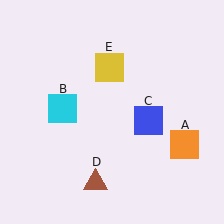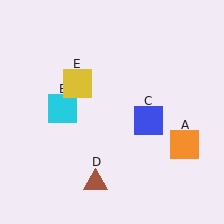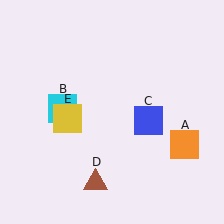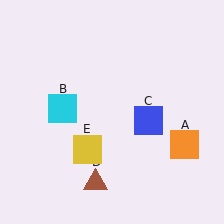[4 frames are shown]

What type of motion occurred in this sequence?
The yellow square (object E) rotated counterclockwise around the center of the scene.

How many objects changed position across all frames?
1 object changed position: yellow square (object E).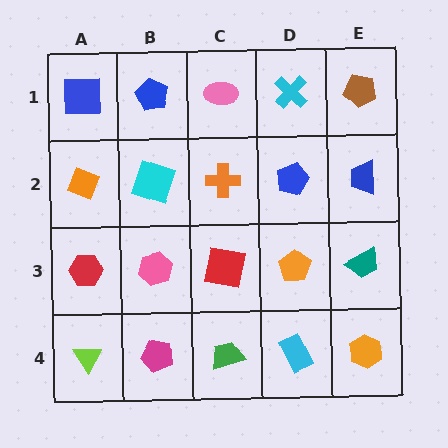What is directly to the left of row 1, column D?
A pink ellipse.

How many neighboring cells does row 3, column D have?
4.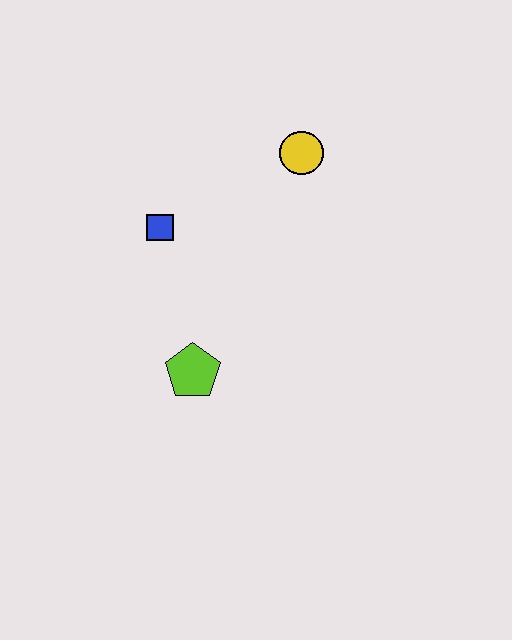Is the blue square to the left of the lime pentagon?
Yes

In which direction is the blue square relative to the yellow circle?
The blue square is to the left of the yellow circle.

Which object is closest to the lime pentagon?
The blue square is closest to the lime pentagon.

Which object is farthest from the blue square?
The yellow circle is farthest from the blue square.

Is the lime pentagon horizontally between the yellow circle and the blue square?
Yes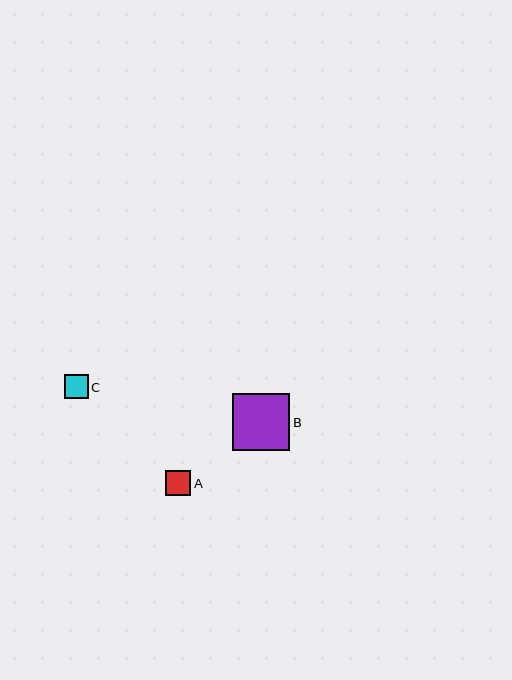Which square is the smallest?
Square C is the smallest with a size of approximately 24 pixels.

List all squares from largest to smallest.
From largest to smallest: B, A, C.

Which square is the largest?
Square B is the largest with a size of approximately 57 pixels.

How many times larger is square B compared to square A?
Square B is approximately 2.3 times the size of square A.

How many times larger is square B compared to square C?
Square B is approximately 2.3 times the size of square C.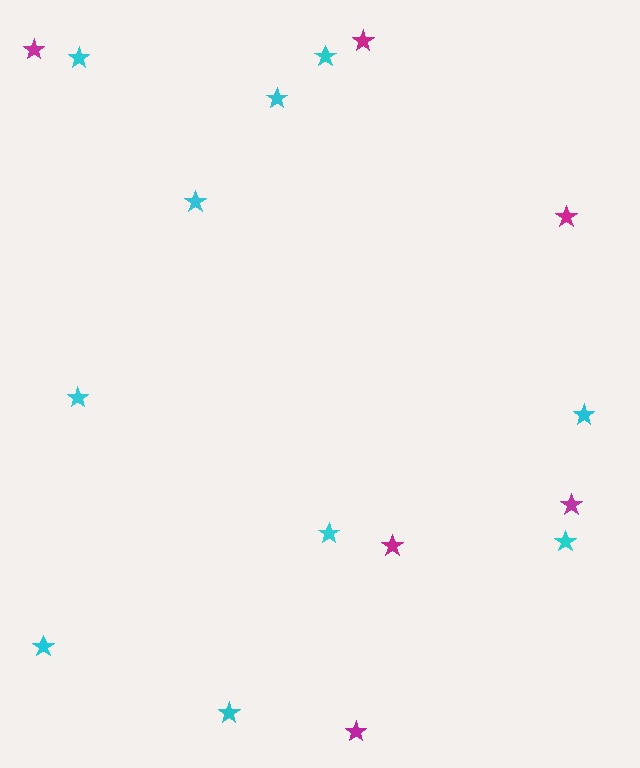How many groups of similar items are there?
There are 2 groups: one group of magenta stars (6) and one group of cyan stars (10).